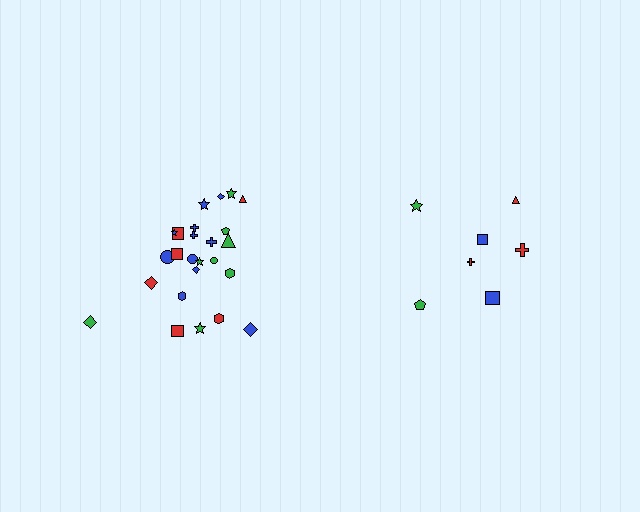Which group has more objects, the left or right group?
The left group.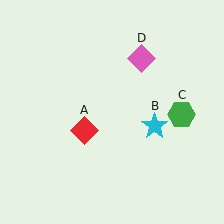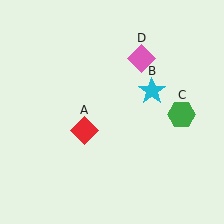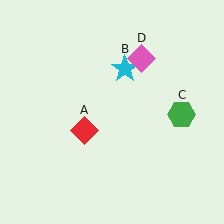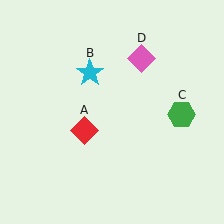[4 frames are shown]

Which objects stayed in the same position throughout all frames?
Red diamond (object A) and green hexagon (object C) and pink diamond (object D) remained stationary.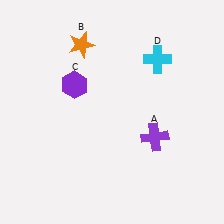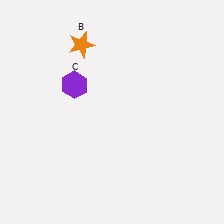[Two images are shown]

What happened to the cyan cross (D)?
The cyan cross (D) was removed in Image 2. It was in the top-right area of Image 1.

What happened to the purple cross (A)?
The purple cross (A) was removed in Image 2. It was in the bottom-right area of Image 1.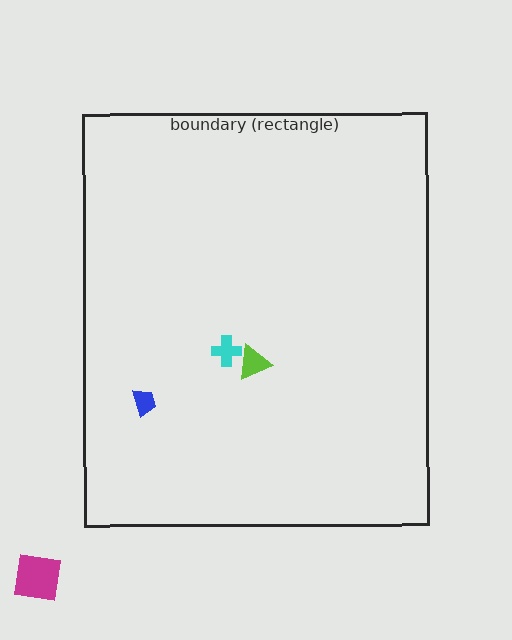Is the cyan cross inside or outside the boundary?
Inside.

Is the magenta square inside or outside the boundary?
Outside.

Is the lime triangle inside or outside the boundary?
Inside.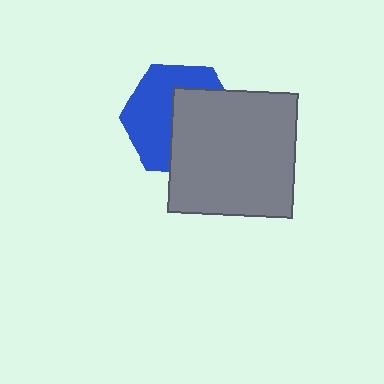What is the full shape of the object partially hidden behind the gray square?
The partially hidden object is a blue hexagon.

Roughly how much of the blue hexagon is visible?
About half of it is visible (roughly 51%).